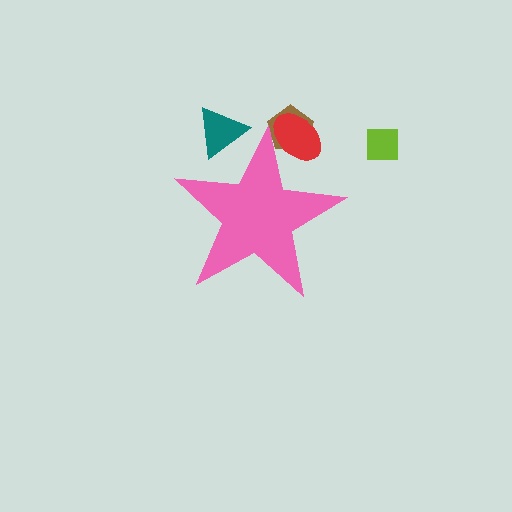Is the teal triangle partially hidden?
Yes, the teal triangle is partially hidden behind the pink star.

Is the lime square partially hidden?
No, the lime square is fully visible.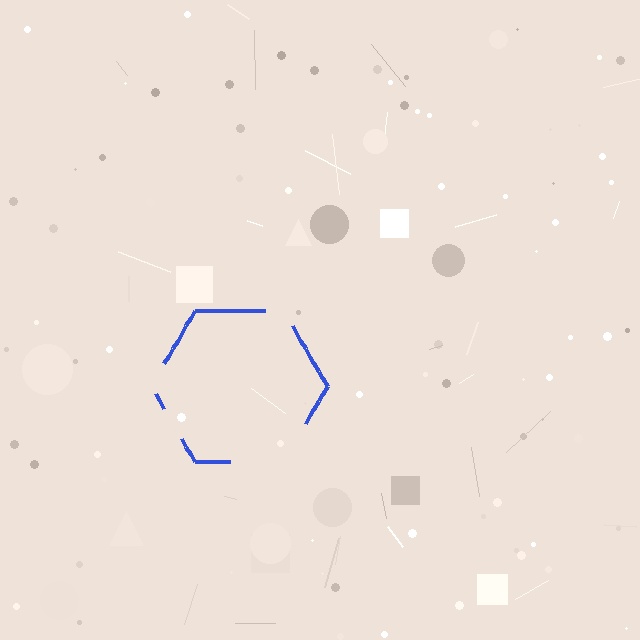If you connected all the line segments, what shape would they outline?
They would outline a hexagon.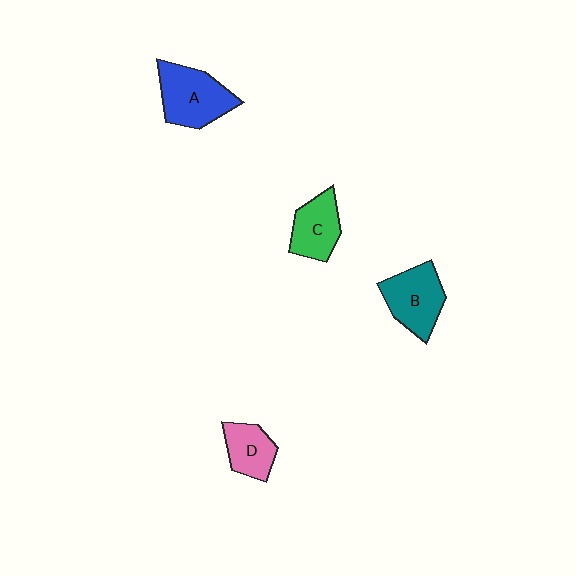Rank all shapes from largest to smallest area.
From largest to smallest: A (blue), B (teal), C (green), D (pink).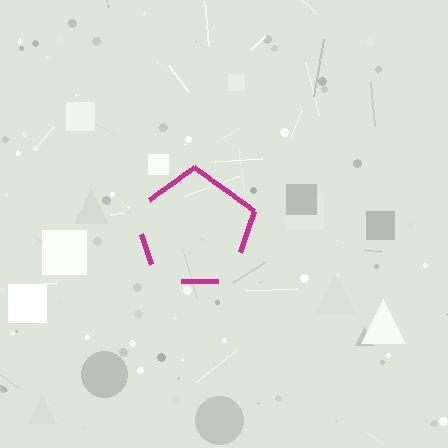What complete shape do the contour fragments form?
The contour fragments form a pentagon.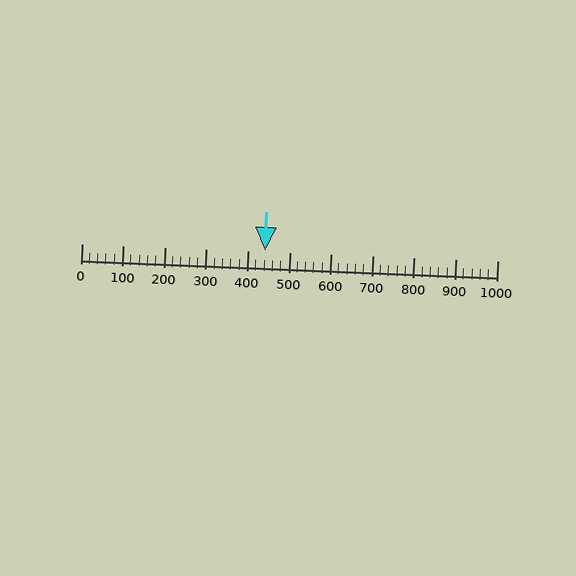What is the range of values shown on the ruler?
The ruler shows values from 0 to 1000.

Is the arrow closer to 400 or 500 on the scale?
The arrow is closer to 400.